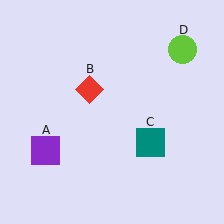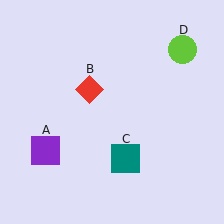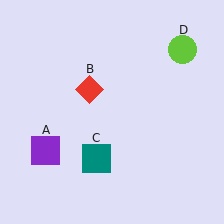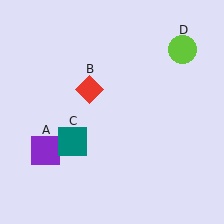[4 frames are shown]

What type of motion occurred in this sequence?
The teal square (object C) rotated clockwise around the center of the scene.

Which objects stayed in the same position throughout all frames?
Purple square (object A) and red diamond (object B) and lime circle (object D) remained stationary.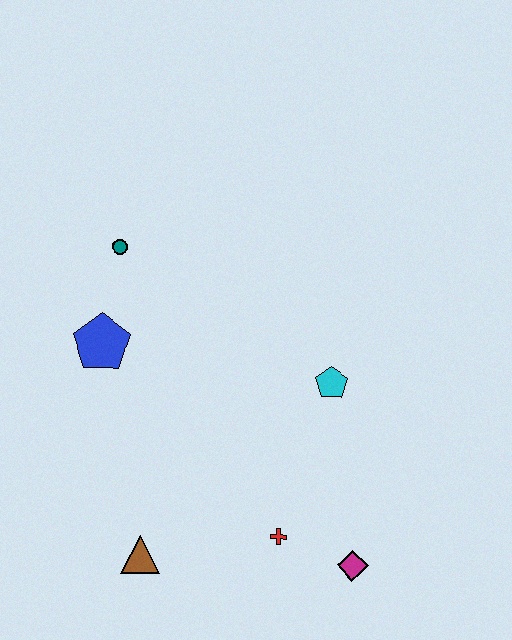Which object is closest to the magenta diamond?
The red cross is closest to the magenta diamond.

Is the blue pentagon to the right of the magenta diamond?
No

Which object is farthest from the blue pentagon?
The magenta diamond is farthest from the blue pentagon.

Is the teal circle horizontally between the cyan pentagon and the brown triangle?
No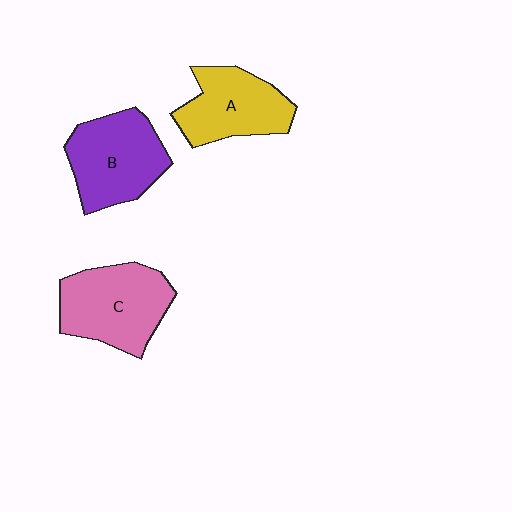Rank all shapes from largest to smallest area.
From largest to smallest: C (pink), B (purple), A (yellow).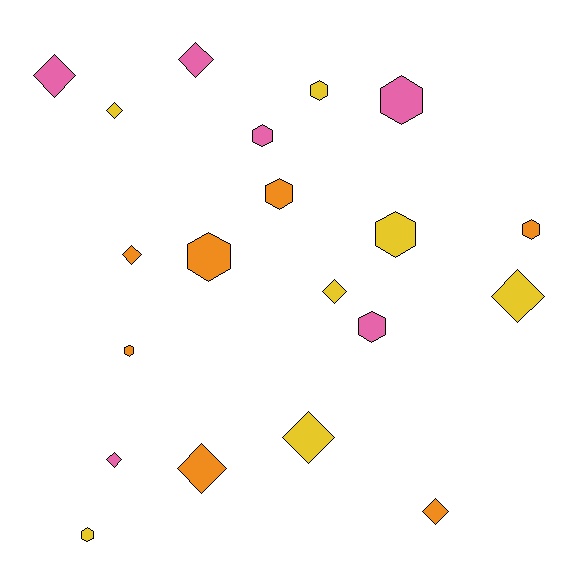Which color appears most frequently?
Yellow, with 7 objects.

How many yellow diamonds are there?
There are 4 yellow diamonds.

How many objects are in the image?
There are 20 objects.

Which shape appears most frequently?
Hexagon, with 10 objects.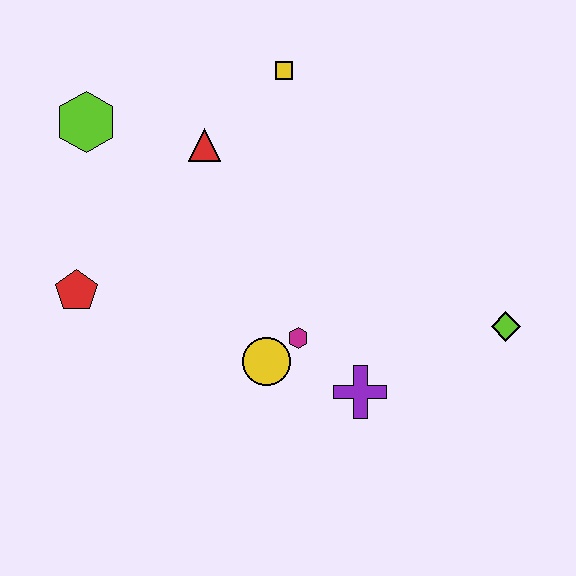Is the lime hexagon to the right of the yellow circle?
No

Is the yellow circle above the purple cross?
Yes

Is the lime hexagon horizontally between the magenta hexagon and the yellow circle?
No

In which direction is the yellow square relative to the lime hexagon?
The yellow square is to the right of the lime hexagon.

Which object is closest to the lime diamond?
The purple cross is closest to the lime diamond.